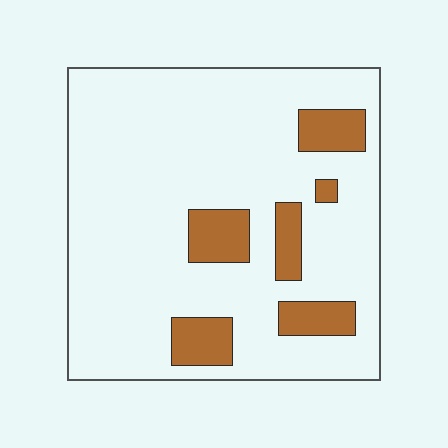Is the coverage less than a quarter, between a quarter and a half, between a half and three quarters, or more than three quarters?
Less than a quarter.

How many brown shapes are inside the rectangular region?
6.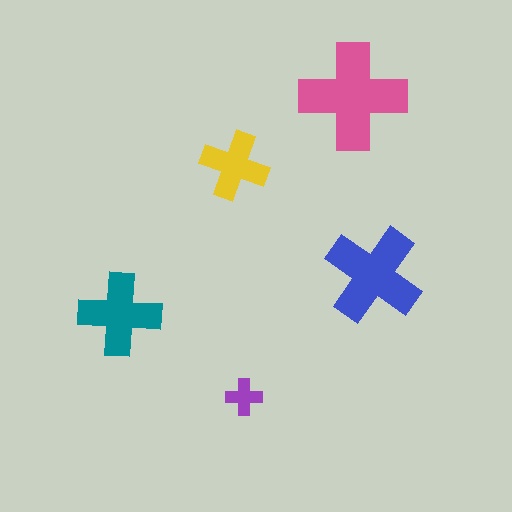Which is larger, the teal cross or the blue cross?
The blue one.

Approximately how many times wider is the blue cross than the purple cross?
About 2.5 times wider.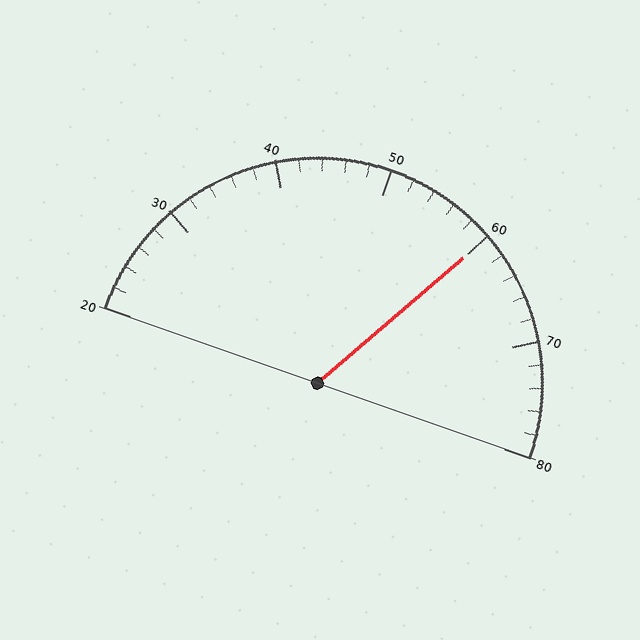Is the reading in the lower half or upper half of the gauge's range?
The reading is in the upper half of the range (20 to 80).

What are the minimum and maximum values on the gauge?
The gauge ranges from 20 to 80.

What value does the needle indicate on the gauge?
The needle indicates approximately 60.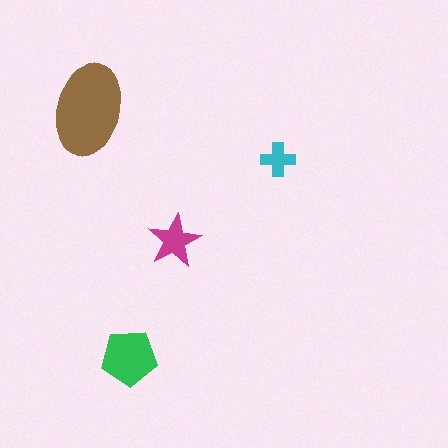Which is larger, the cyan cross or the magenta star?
The magenta star.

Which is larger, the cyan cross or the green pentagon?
The green pentagon.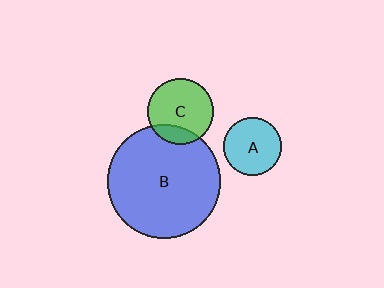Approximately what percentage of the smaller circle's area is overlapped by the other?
Approximately 20%.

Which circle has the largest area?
Circle B (blue).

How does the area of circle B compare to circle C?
Approximately 2.9 times.